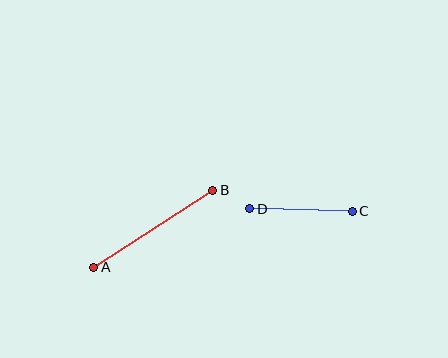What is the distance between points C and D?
The distance is approximately 103 pixels.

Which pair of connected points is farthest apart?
Points A and B are farthest apart.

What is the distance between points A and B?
The distance is approximately 142 pixels.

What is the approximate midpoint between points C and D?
The midpoint is at approximately (301, 210) pixels.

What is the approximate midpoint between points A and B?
The midpoint is at approximately (153, 229) pixels.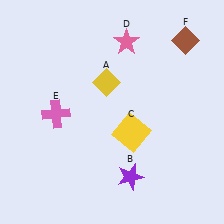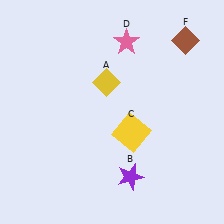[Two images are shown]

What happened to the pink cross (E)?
The pink cross (E) was removed in Image 2. It was in the bottom-left area of Image 1.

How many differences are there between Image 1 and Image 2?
There is 1 difference between the two images.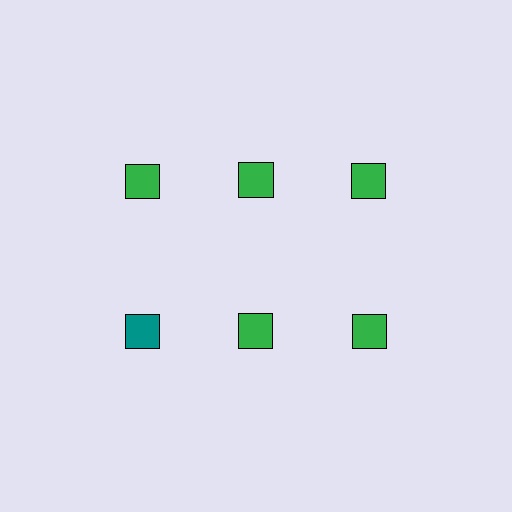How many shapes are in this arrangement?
There are 6 shapes arranged in a grid pattern.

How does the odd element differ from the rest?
It has a different color: teal instead of green.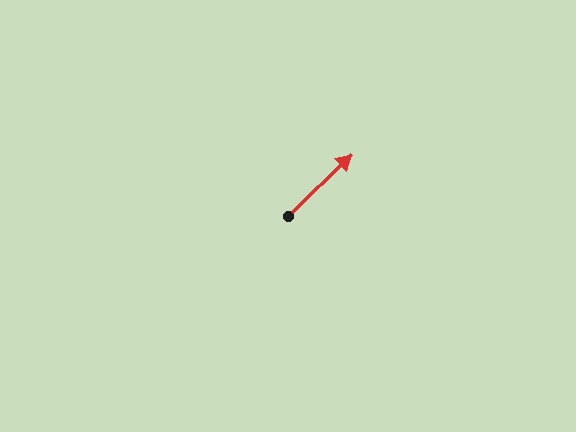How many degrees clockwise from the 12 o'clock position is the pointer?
Approximately 46 degrees.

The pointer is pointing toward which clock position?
Roughly 2 o'clock.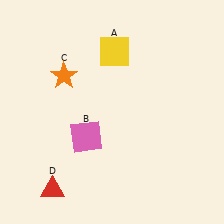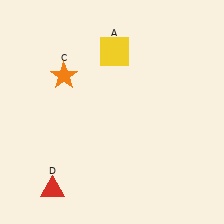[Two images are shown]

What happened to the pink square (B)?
The pink square (B) was removed in Image 2. It was in the bottom-left area of Image 1.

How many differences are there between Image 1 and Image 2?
There is 1 difference between the two images.